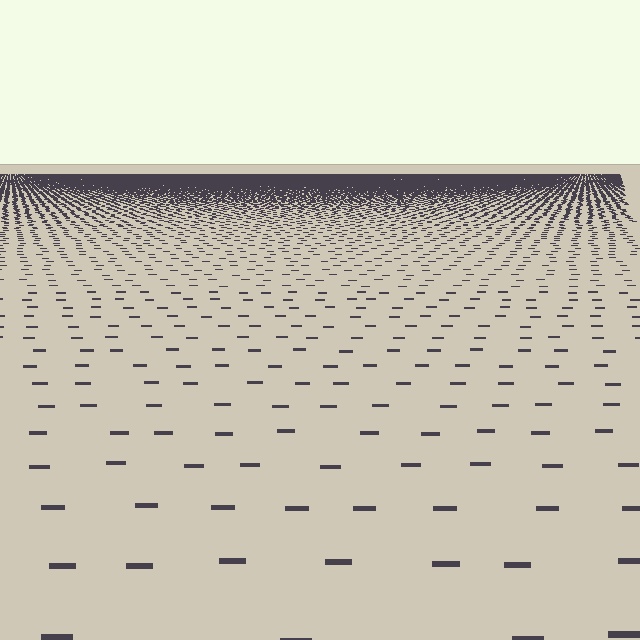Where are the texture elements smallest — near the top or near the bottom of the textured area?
Near the top.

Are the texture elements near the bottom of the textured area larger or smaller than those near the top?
Larger. Near the bottom, elements are closer to the viewer and appear at a bigger on-screen size.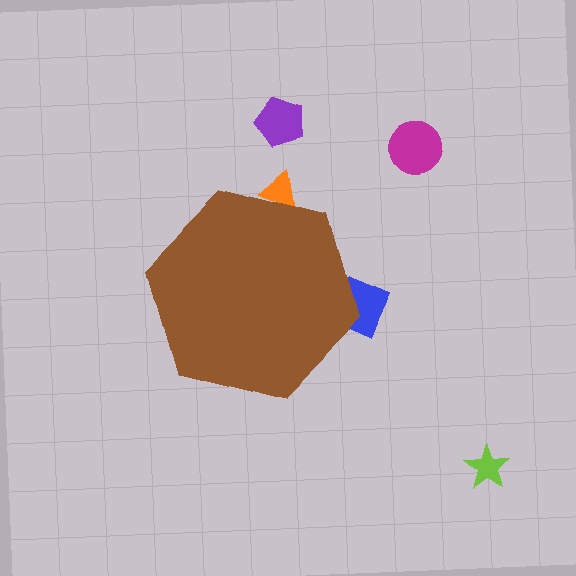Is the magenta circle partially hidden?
No, the magenta circle is fully visible.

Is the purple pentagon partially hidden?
No, the purple pentagon is fully visible.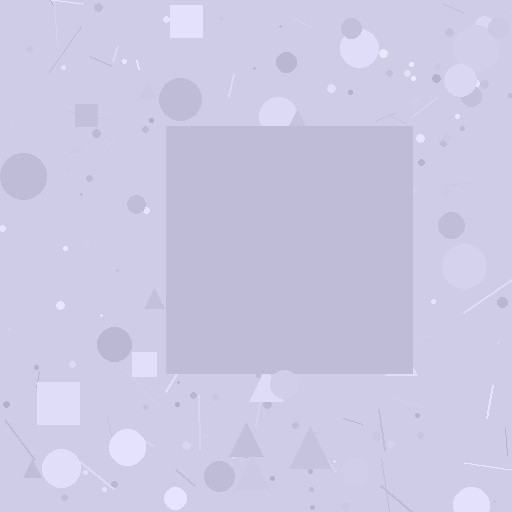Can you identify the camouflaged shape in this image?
The camouflaged shape is a square.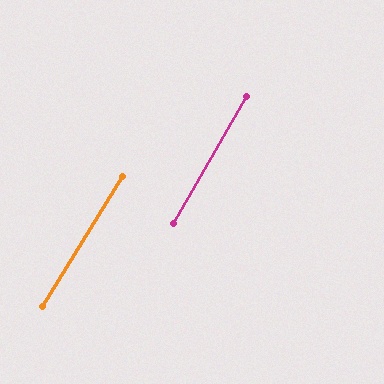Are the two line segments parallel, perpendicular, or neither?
Parallel — their directions differ by only 1.9°.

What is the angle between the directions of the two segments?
Approximately 2 degrees.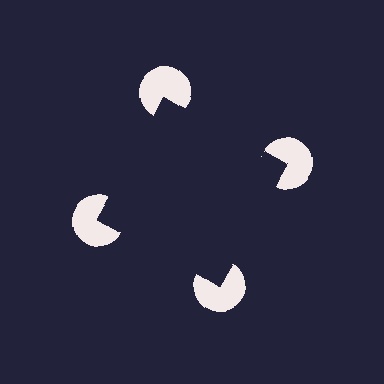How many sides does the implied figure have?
4 sides.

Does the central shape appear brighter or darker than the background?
It typically appears slightly darker than the background, even though no actual brightness change is drawn.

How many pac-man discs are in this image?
There are 4 — one at each vertex of the illusory square.